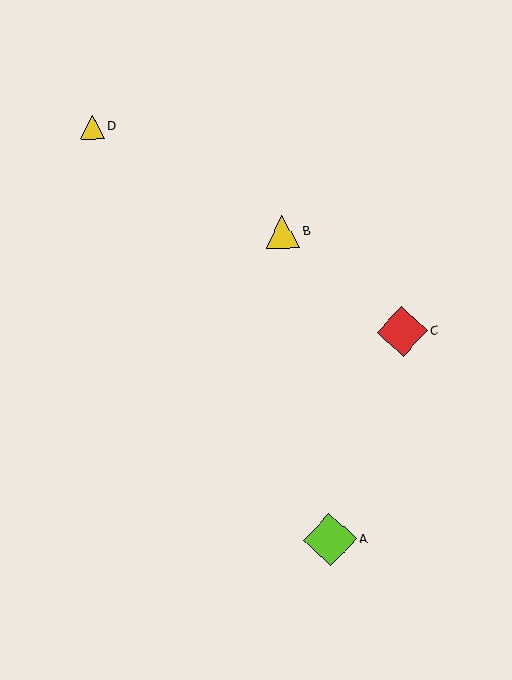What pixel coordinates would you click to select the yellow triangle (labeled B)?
Click at (282, 232) to select the yellow triangle B.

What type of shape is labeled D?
Shape D is a yellow triangle.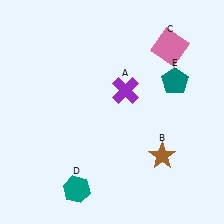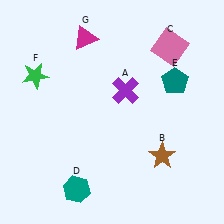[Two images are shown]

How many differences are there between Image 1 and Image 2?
There are 2 differences between the two images.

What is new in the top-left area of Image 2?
A green star (F) was added in the top-left area of Image 2.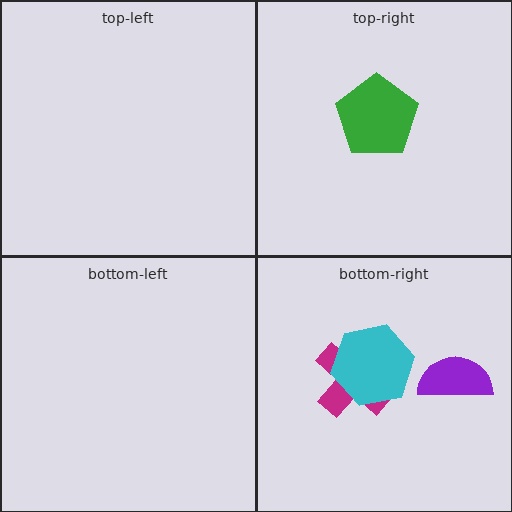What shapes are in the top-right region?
The green pentagon.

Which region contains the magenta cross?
The bottom-right region.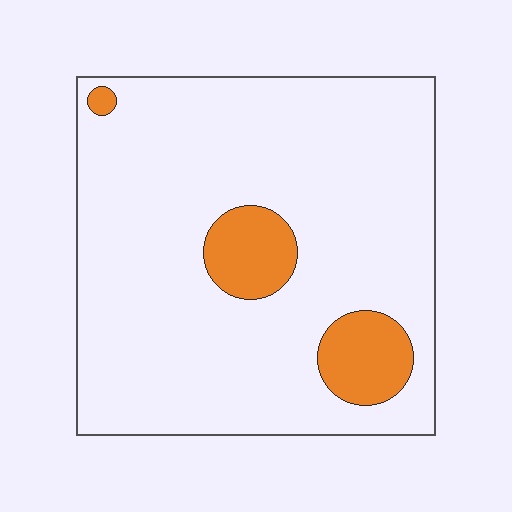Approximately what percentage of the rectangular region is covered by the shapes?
Approximately 10%.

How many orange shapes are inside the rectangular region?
3.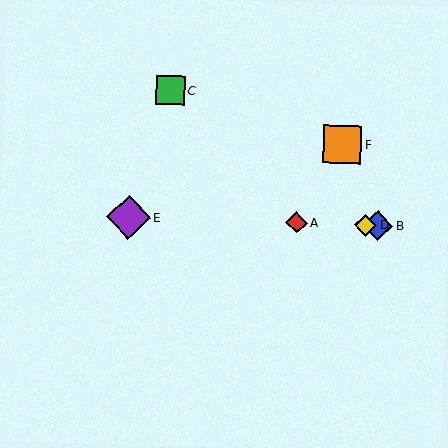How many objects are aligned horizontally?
4 objects (A, B, D, E) are aligned horizontally.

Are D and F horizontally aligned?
No, D is at y≈225 and F is at y≈144.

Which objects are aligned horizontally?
Objects A, B, D, E are aligned horizontally.